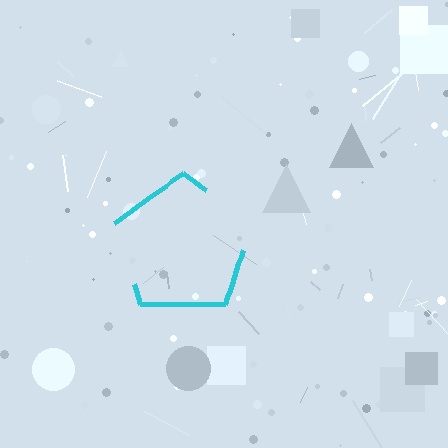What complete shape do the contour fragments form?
The contour fragments form a pentagon.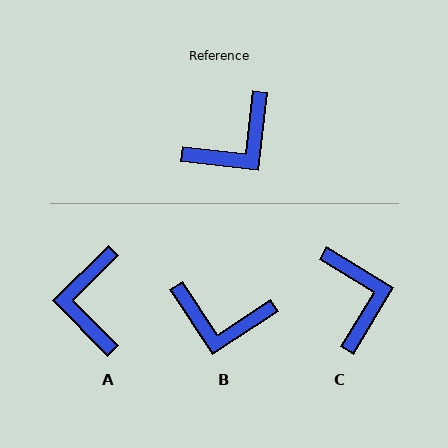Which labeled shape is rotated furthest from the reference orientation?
A, about 128 degrees away.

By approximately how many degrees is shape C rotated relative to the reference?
Approximately 65 degrees counter-clockwise.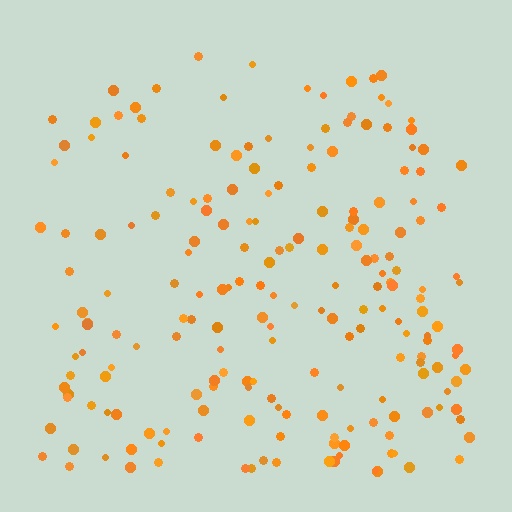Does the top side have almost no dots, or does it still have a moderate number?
Still a moderate number, just noticeably fewer than the bottom.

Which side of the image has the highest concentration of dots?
The bottom.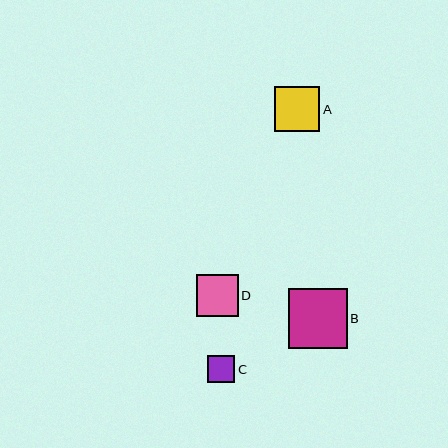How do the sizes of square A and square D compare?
Square A and square D are approximately the same size.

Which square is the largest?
Square B is the largest with a size of approximately 59 pixels.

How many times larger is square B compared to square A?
Square B is approximately 1.3 times the size of square A.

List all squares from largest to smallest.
From largest to smallest: B, A, D, C.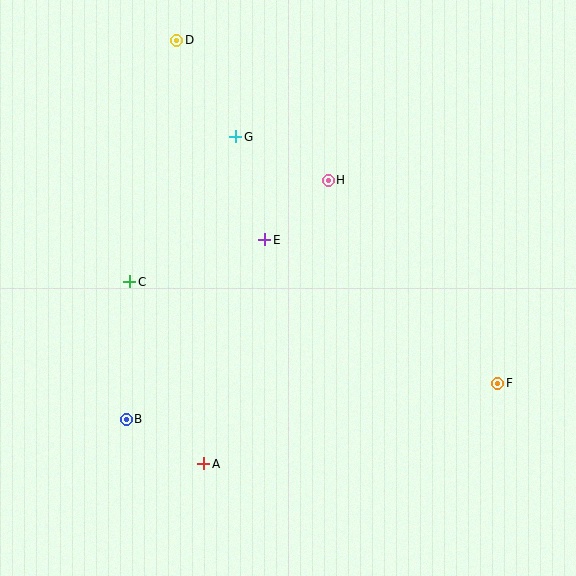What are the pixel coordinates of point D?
Point D is at (177, 40).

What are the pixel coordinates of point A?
Point A is at (204, 464).